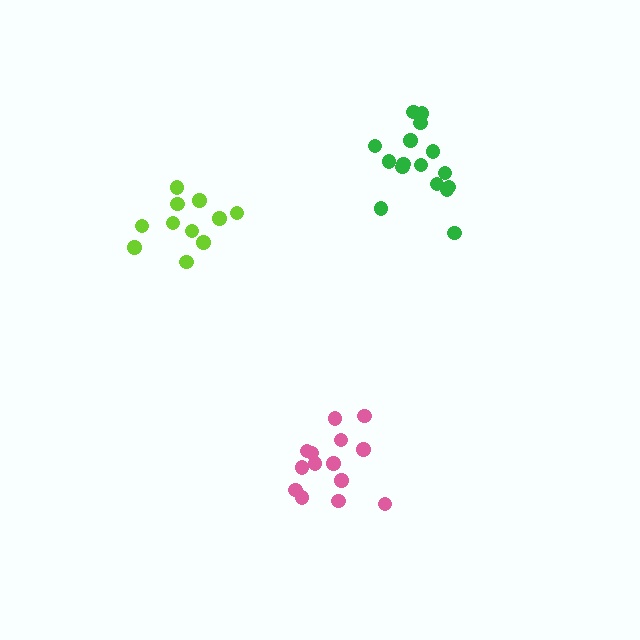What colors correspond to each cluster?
The clusters are colored: lime, pink, green.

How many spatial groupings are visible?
There are 3 spatial groupings.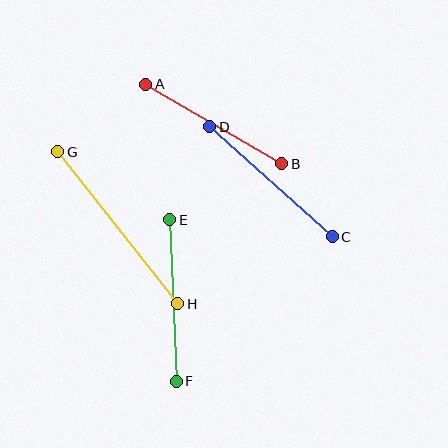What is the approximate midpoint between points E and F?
The midpoint is at approximately (173, 300) pixels.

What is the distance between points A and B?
The distance is approximately 158 pixels.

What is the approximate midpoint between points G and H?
The midpoint is at approximately (118, 228) pixels.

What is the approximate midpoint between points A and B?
The midpoint is at approximately (214, 124) pixels.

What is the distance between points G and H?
The distance is approximately 193 pixels.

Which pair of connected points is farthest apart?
Points G and H are farthest apart.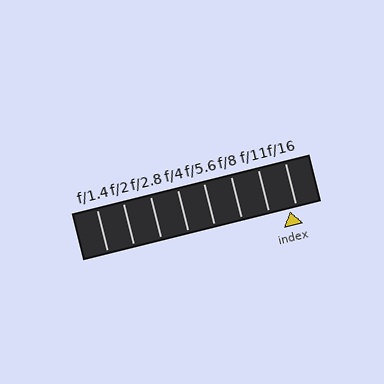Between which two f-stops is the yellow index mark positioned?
The index mark is between f/11 and f/16.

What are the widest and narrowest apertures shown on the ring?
The widest aperture shown is f/1.4 and the narrowest is f/16.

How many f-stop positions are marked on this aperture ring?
There are 8 f-stop positions marked.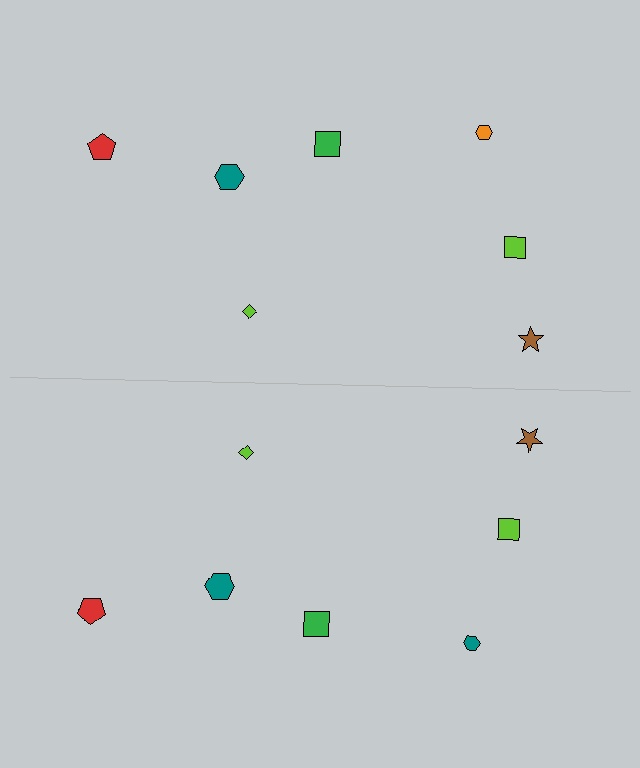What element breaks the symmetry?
The teal hexagon on the bottom side breaks the symmetry — its mirror counterpart is orange.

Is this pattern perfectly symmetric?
No, the pattern is not perfectly symmetric. The teal hexagon on the bottom side breaks the symmetry — its mirror counterpart is orange.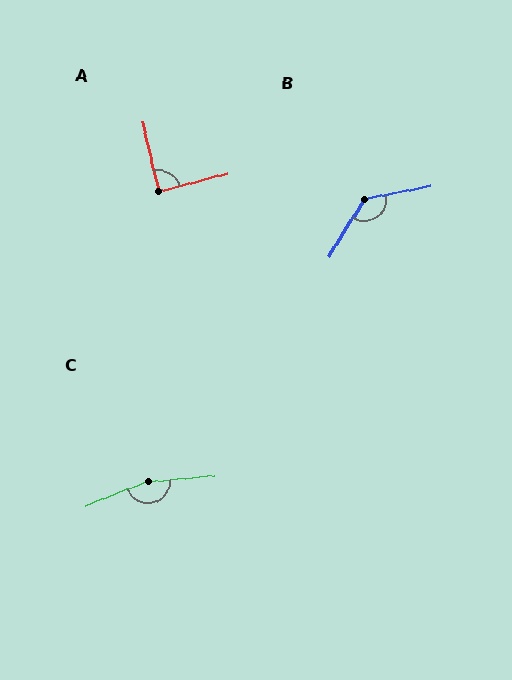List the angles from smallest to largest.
A (88°), B (133°), C (163°).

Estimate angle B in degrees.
Approximately 133 degrees.